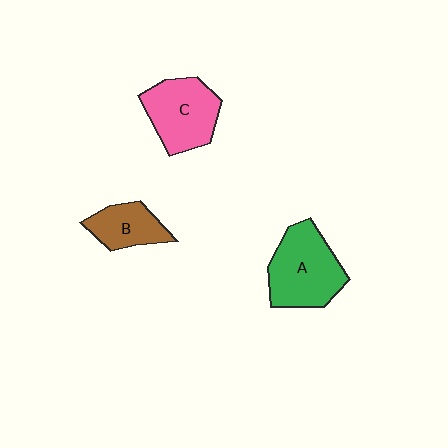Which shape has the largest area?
Shape A (green).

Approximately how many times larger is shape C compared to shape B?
Approximately 1.5 times.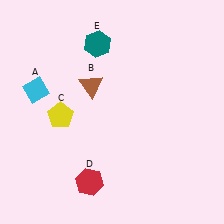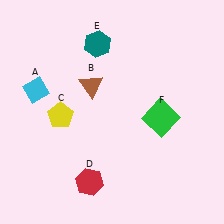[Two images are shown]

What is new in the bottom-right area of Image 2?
A green square (F) was added in the bottom-right area of Image 2.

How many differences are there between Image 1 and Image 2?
There is 1 difference between the two images.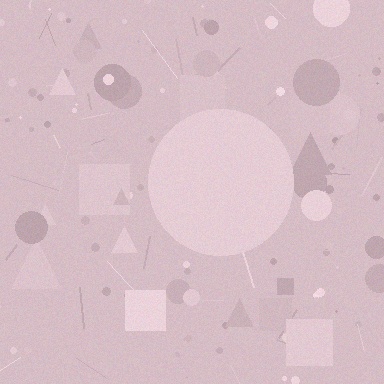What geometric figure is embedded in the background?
A circle is embedded in the background.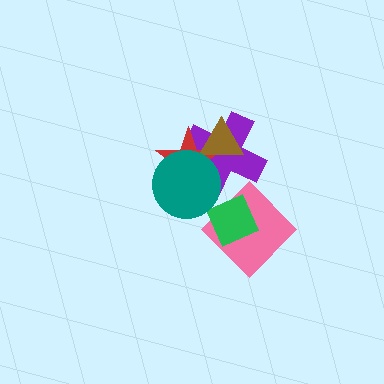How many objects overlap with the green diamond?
1 object overlaps with the green diamond.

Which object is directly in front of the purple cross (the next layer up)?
The red star is directly in front of the purple cross.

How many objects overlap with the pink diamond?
2 objects overlap with the pink diamond.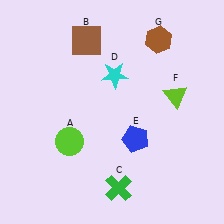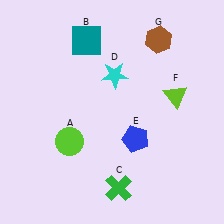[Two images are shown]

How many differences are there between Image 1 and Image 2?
There is 1 difference between the two images.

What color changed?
The square (B) changed from brown in Image 1 to teal in Image 2.